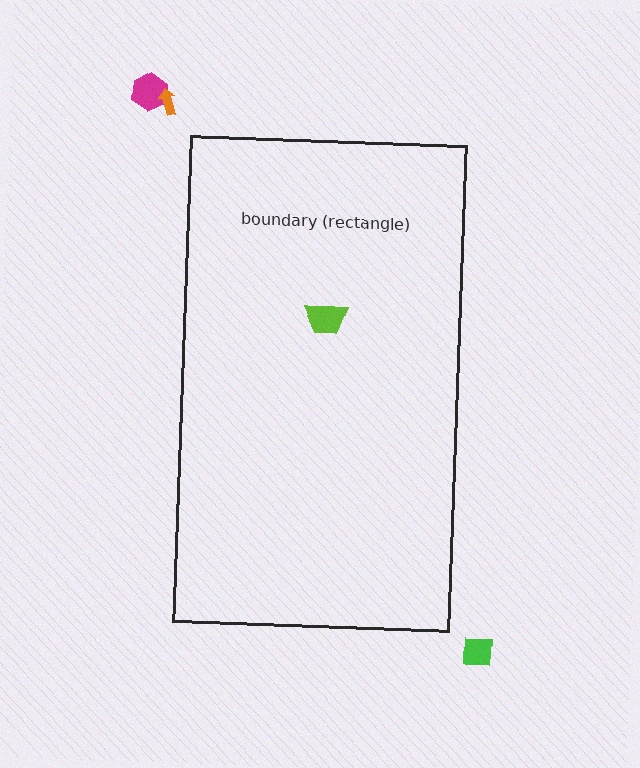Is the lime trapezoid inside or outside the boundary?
Inside.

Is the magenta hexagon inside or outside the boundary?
Outside.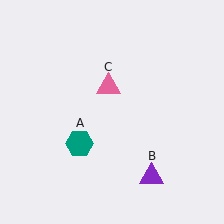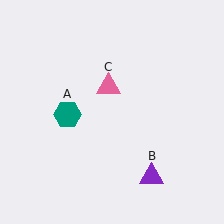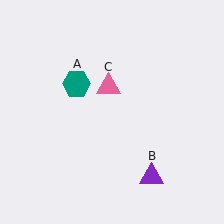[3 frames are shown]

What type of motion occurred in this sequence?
The teal hexagon (object A) rotated clockwise around the center of the scene.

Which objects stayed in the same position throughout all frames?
Purple triangle (object B) and pink triangle (object C) remained stationary.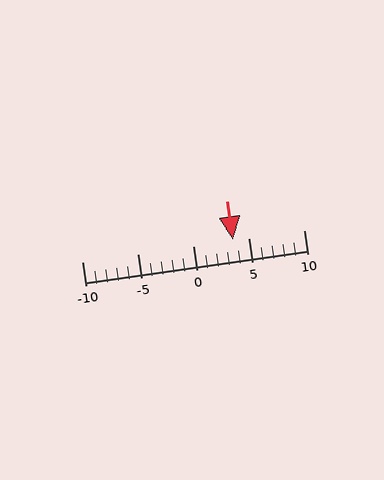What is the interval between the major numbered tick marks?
The major tick marks are spaced 5 units apart.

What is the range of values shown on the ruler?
The ruler shows values from -10 to 10.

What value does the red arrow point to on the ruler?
The red arrow points to approximately 4.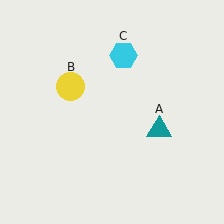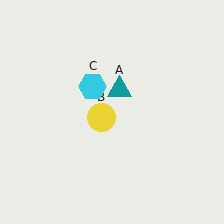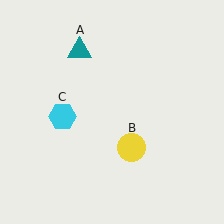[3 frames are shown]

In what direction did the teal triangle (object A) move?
The teal triangle (object A) moved up and to the left.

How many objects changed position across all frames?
3 objects changed position: teal triangle (object A), yellow circle (object B), cyan hexagon (object C).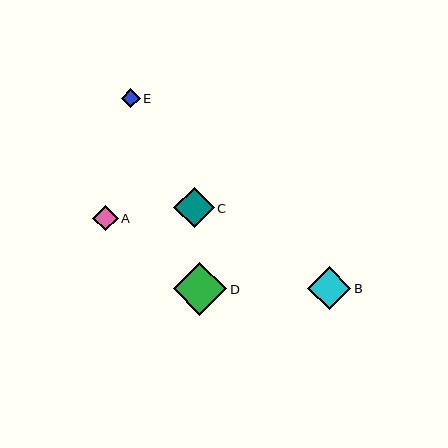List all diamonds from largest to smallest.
From largest to smallest: D, B, C, A, E.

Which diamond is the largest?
Diamond D is the largest with a size of approximately 54 pixels.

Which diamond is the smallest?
Diamond E is the smallest with a size of approximately 19 pixels.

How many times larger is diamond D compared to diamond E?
Diamond D is approximately 2.9 times the size of diamond E.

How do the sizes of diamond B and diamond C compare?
Diamond B and diamond C are approximately the same size.